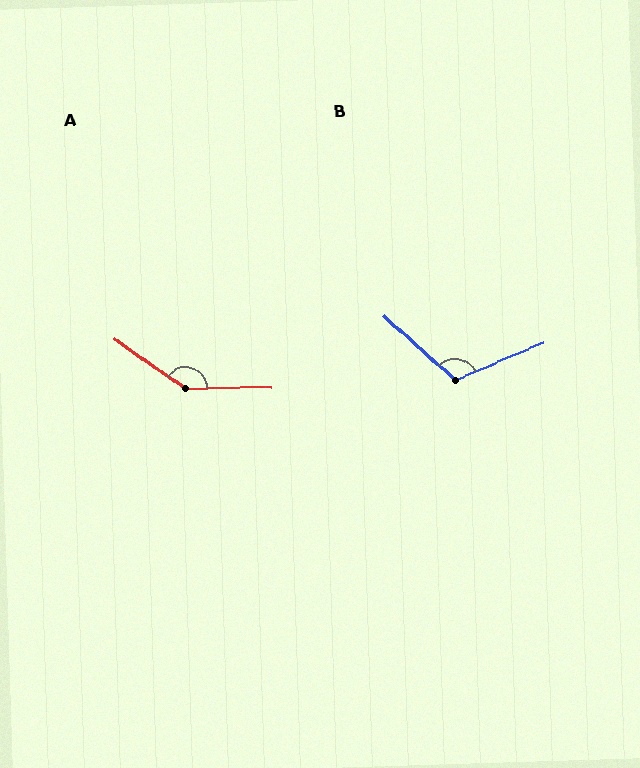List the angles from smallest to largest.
B (115°), A (145°).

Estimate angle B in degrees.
Approximately 115 degrees.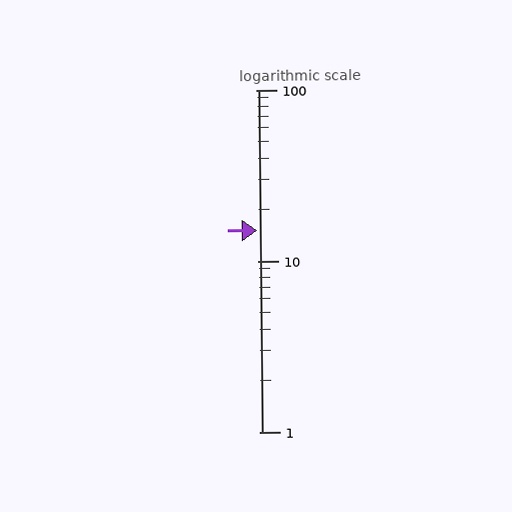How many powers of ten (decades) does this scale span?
The scale spans 2 decades, from 1 to 100.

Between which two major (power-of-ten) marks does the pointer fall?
The pointer is between 10 and 100.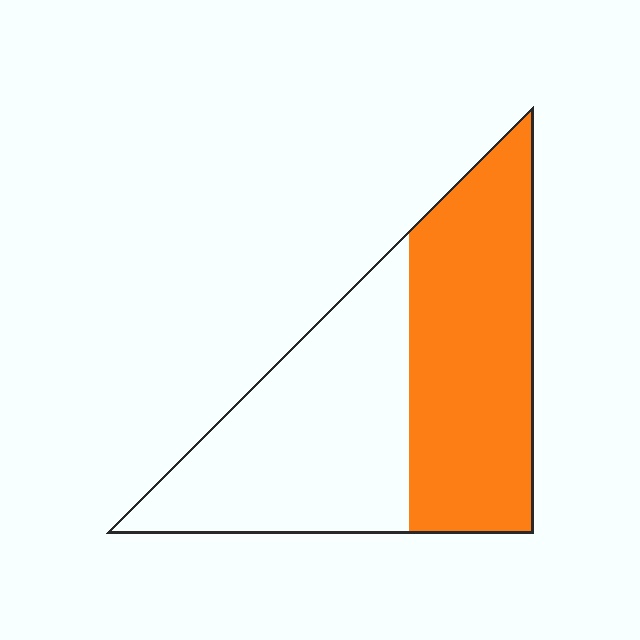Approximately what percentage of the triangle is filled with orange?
Approximately 50%.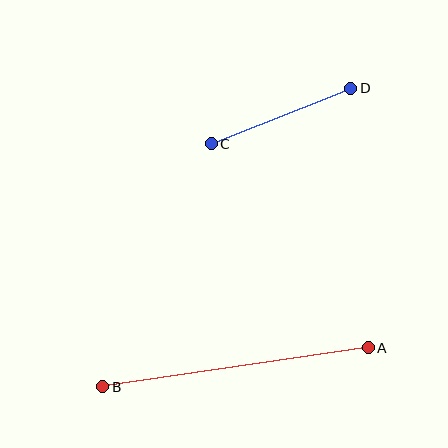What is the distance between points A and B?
The distance is approximately 269 pixels.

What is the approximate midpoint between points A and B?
The midpoint is at approximately (236, 367) pixels.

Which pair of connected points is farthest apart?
Points A and B are farthest apart.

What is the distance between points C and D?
The distance is approximately 150 pixels.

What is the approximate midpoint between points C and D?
The midpoint is at approximately (281, 116) pixels.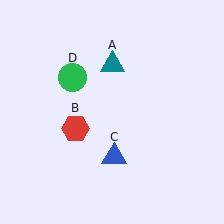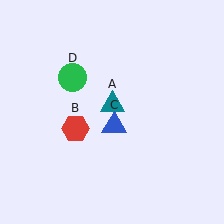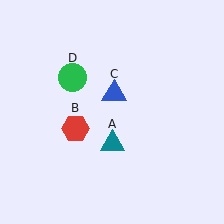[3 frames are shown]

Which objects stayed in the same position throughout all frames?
Red hexagon (object B) and green circle (object D) remained stationary.